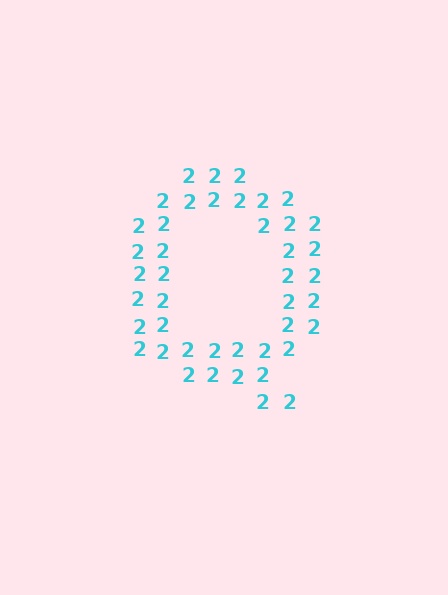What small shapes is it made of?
It is made of small digit 2's.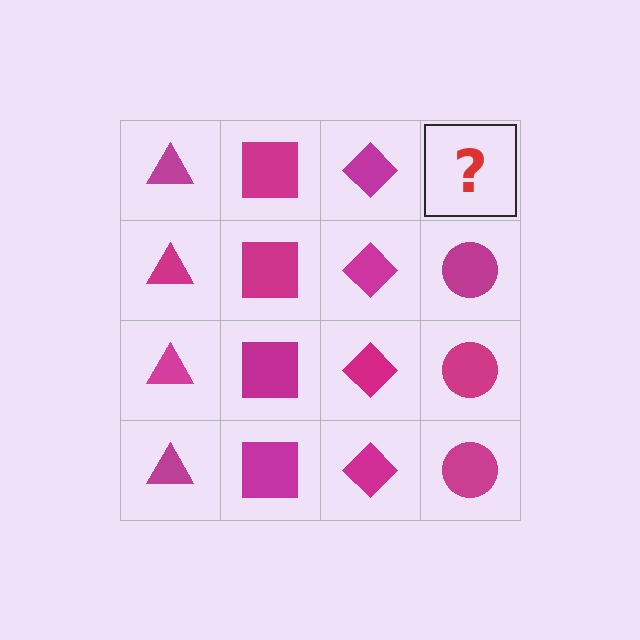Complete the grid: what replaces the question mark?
The question mark should be replaced with a magenta circle.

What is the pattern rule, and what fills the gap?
The rule is that each column has a consistent shape. The gap should be filled with a magenta circle.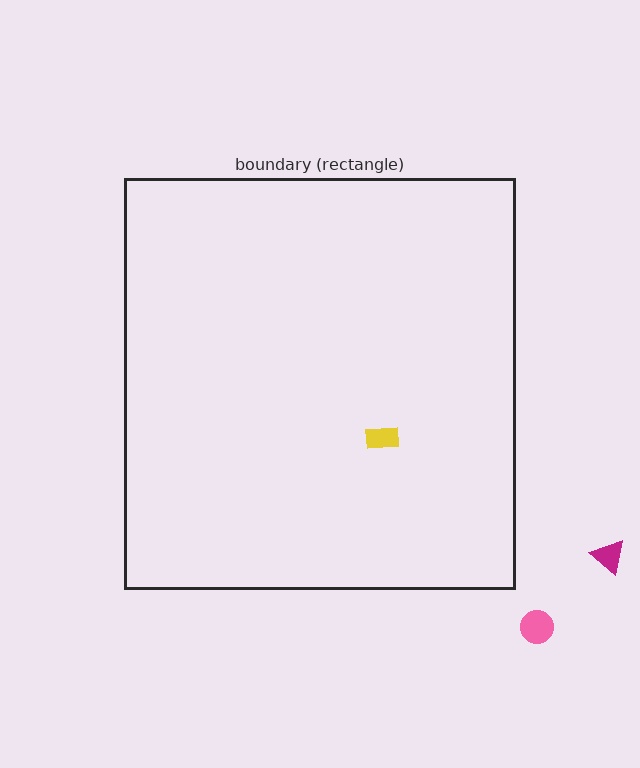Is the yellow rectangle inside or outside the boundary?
Inside.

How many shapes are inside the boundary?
1 inside, 2 outside.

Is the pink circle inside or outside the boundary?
Outside.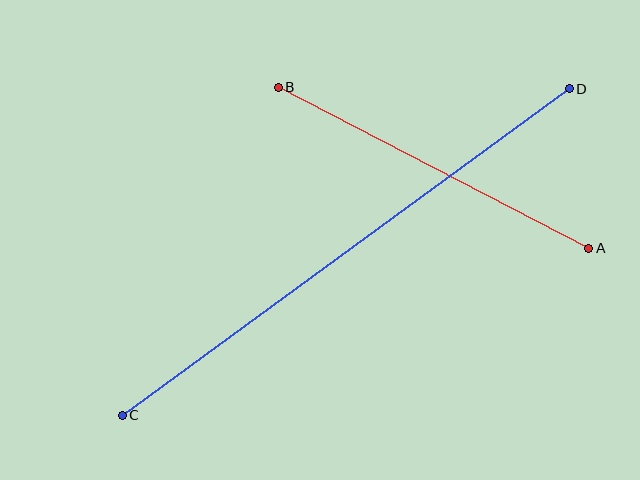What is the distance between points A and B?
The distance is approximately 349 pixels.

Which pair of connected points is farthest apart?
Points C and D are farthest apart.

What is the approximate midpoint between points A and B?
The midpoint is at approximately (434, 168) pixels.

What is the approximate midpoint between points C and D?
The midpoint is at approximately (346, 252) pixels.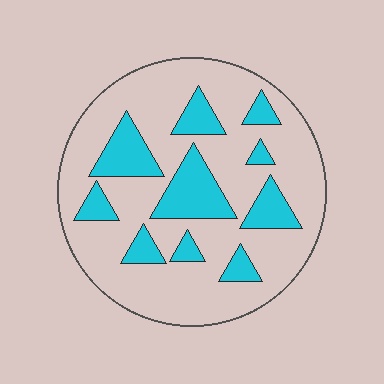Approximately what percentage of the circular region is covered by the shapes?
Approximately 25%.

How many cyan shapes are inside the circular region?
10.